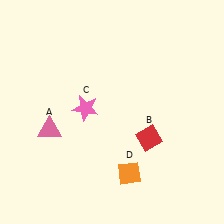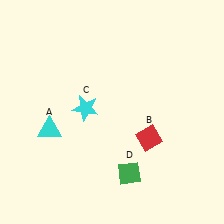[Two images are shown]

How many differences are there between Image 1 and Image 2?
There are 3 differences between the two images.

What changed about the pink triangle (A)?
In Image 1, A is pink. In Image 2, it changed to cyan.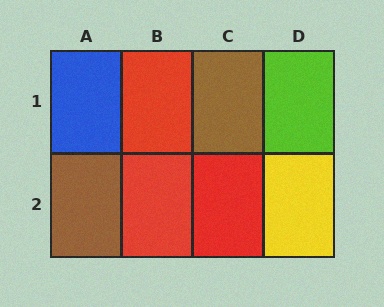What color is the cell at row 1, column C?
Brown.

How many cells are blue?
1 cell is blue.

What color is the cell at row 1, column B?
Red.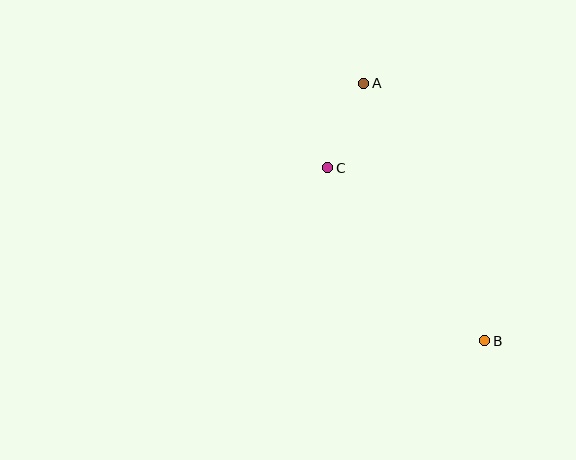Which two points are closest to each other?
Points A and C are closest to each other.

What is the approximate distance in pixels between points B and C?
The distance between B and C is approximately 234 pixels.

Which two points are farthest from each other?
Points A and B are farthest from each other.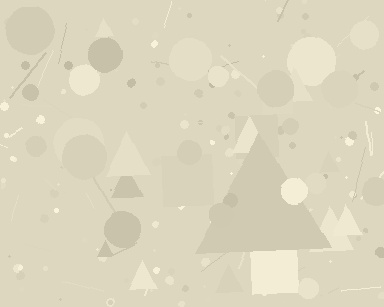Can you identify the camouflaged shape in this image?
The camouflaged shape is a triangle.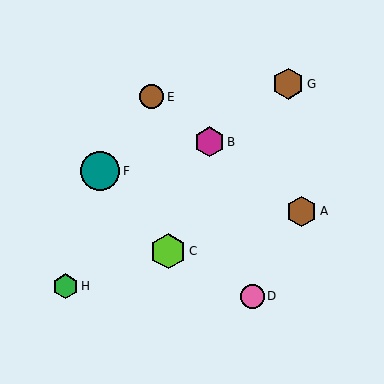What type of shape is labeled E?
Shape E is a brown circle.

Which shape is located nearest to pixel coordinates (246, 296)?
The pink circle (labeled D) at (252, 296) is nearest to that location.